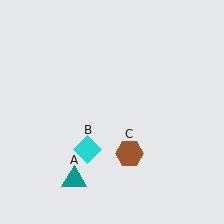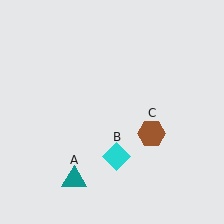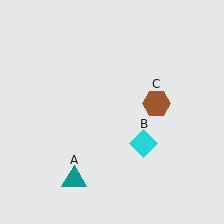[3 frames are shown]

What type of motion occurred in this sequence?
The cyan diamond (object B), brown hexagon (object C) rotated counterclockwise around the center of the scene.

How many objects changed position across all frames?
2 objects changed position: cyan diamond (object B), brown hexagon (object C).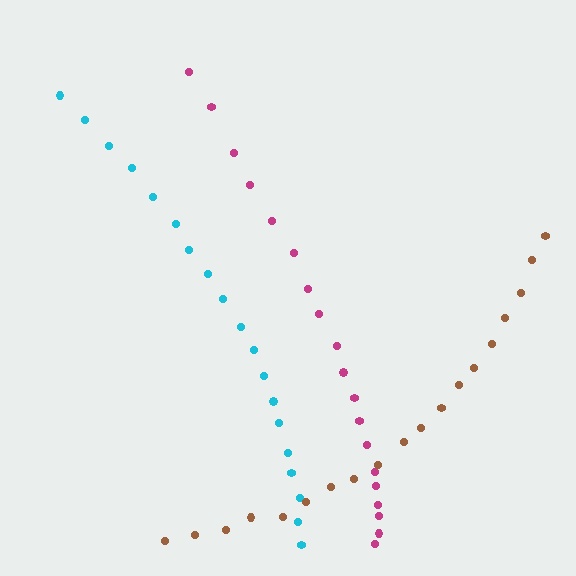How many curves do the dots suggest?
There are 3 distinct paths.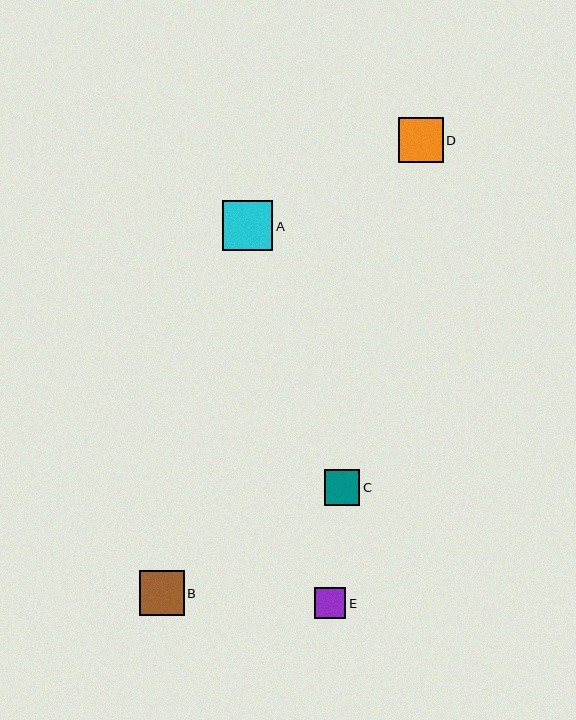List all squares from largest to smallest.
From largest to smallest: A, D, B, C, E.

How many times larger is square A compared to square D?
Square A is approximately 1.1 times the size of square D.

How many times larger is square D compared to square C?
Square D is approximately 1.3 times the size of square C.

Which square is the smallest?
Square E is the smallest with a size of approximately 31 pixels.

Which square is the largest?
Square A is the largest with a size of approximately 50 pixels.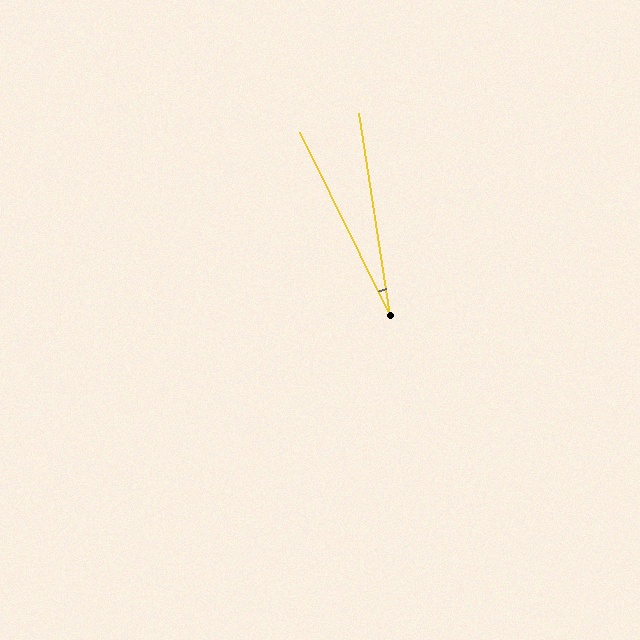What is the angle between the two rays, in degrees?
Approximately 18 degrees.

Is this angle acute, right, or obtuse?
It is acute.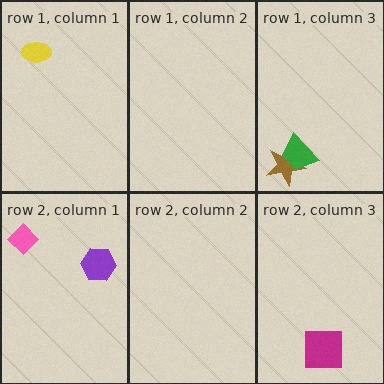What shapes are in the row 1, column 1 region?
The yellow ellipse.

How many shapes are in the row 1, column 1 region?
1.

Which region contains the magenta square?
The row 2, column 3 region.